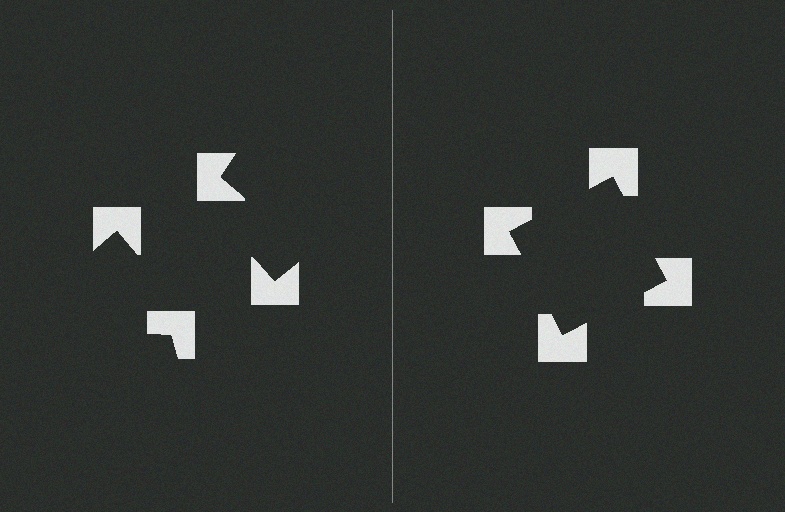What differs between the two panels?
The notched squares are positioned identically on both sides; only the wedge orientations differ. On the right they align to a square; on the left they are misaligned.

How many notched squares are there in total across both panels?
8 — 4 on each side.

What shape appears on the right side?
An illusory square.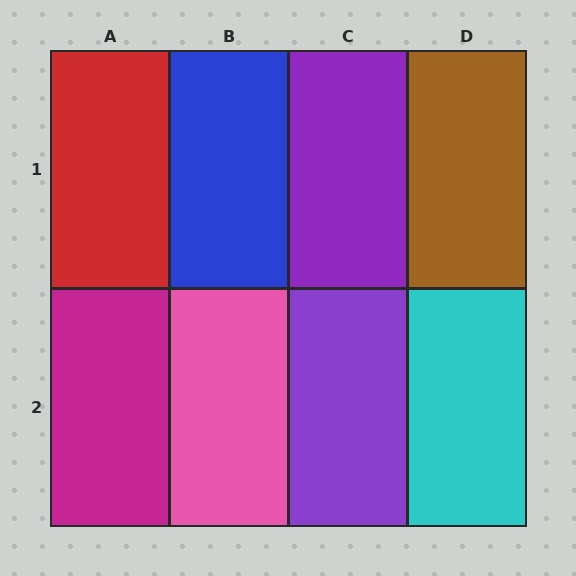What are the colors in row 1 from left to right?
Red, blue, purple, brown.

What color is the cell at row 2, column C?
Purple.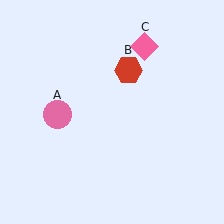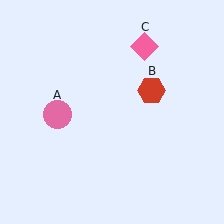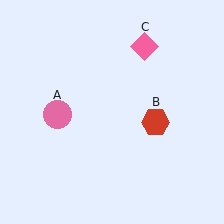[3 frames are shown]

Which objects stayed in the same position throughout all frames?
Pink circle (object A) and pink diamond (object C) remained stationary.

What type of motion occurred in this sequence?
The red hexagon (object B) rotated clockwise around the center of the scene.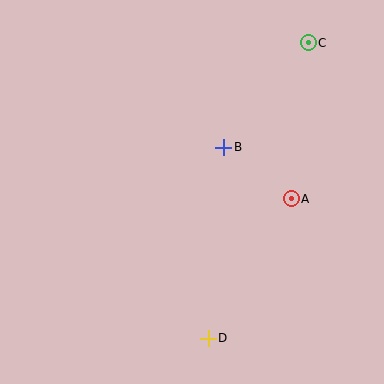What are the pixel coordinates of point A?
Point A is at (291, 199).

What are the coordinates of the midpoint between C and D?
The midpoint between C and D is at (258, 190).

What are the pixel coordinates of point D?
Point D is at (208, 338).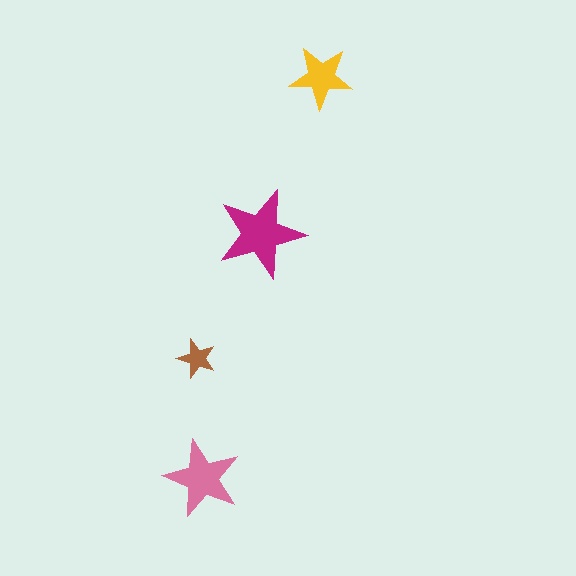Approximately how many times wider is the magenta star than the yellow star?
About 1.5 times wider.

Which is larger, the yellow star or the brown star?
The yellow one.